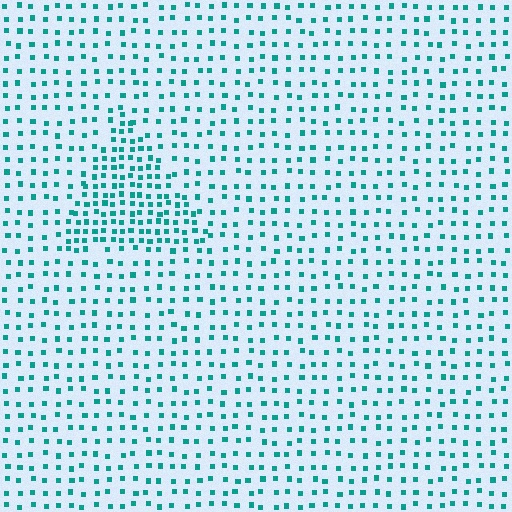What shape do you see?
I see a triangle.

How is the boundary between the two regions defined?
The boundary is defined by a change in element density (approximately 2.0x ratio). All elements are the same color, size, and shape.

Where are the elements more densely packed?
The elements are more densely packed inside the triangle boundary.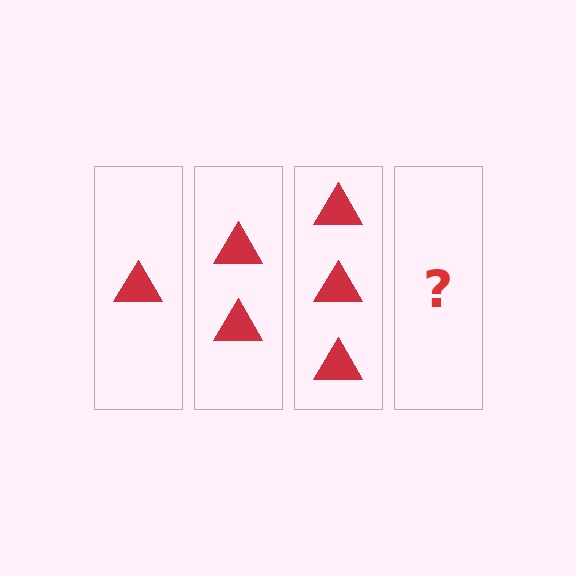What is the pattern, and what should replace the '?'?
The pattern is that each step adds one more triangle. The '?' should be 4 triangles.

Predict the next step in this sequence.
The next step is 4 triangles.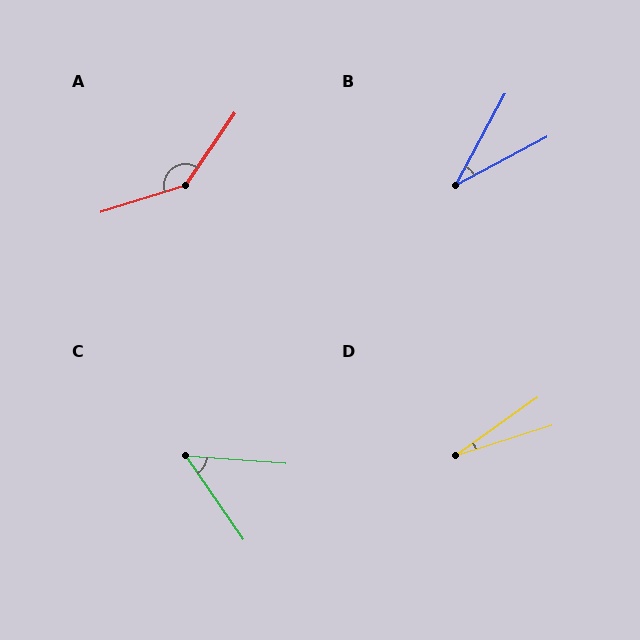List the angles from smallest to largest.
D (18°), B (33°), C (51°), A (142°).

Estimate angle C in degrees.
Approximately 51 degrees.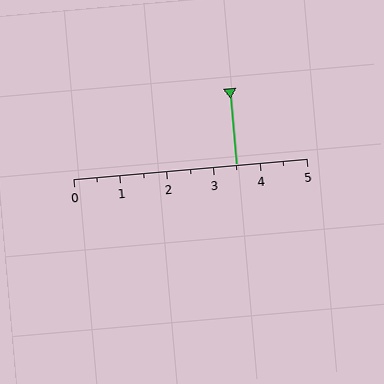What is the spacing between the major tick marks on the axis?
The major ticks are spaced 1 apart.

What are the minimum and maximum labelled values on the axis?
The axis runs from 0 to 5.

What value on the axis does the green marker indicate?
The marker indicates approximately 3.5.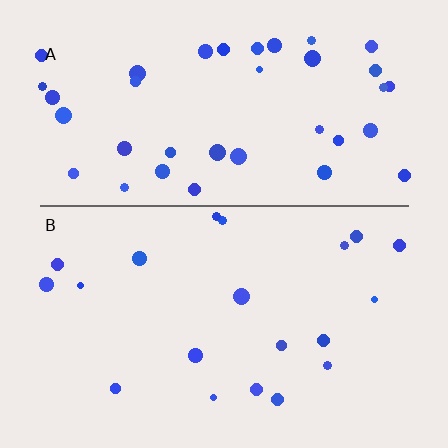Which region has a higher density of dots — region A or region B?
A (the top).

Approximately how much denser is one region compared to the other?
Approximately 1.9× — region A over region B.